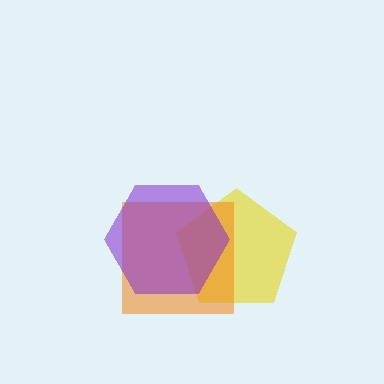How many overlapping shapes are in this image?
There are 3 overlapping shapes in the image.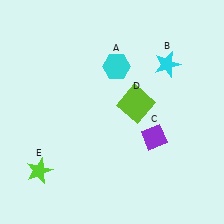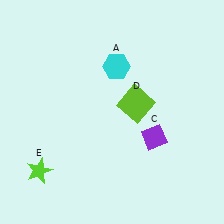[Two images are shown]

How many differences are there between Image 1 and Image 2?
There is 1 difference between the two images.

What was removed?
The cyan star (B) was removed in Image 2.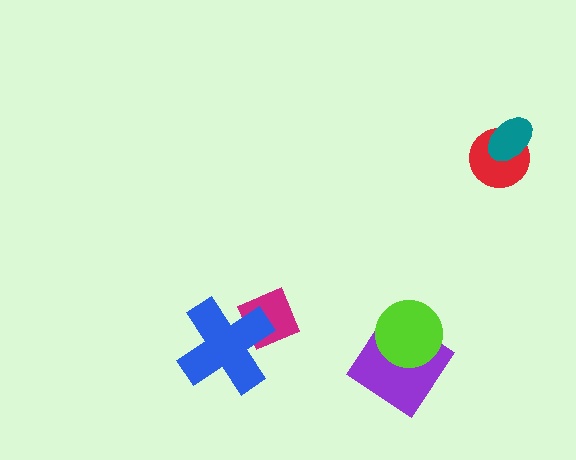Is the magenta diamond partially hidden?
Yes, it is partially covered by another shape.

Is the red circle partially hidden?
Yes, it is partially covered by another shape.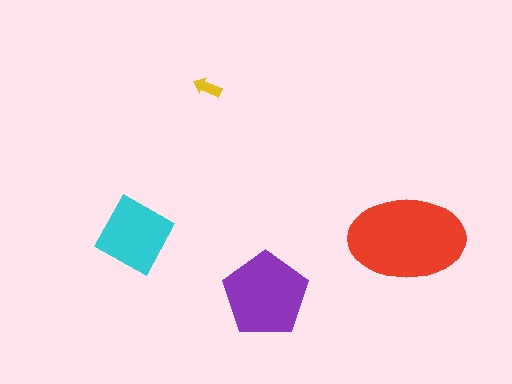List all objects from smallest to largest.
The yellow arrow, the cyan diamond, the purple pentagon, the red ellipse.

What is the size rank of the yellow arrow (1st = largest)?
4th.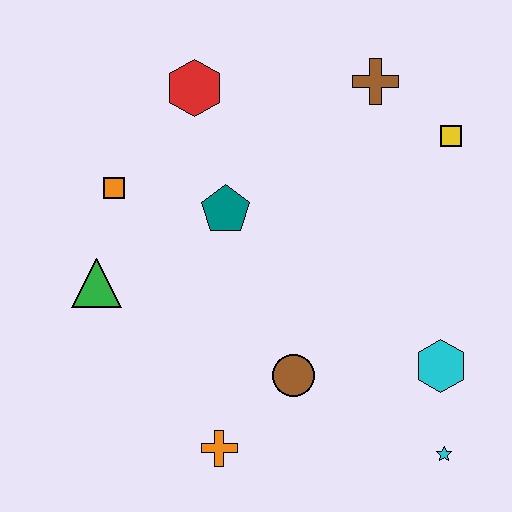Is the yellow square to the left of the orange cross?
No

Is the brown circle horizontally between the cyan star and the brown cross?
No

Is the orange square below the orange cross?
No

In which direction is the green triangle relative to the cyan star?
The green triangle is to the left of the cyan star.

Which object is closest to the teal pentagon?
The orange square is closest to the teal pentagon.